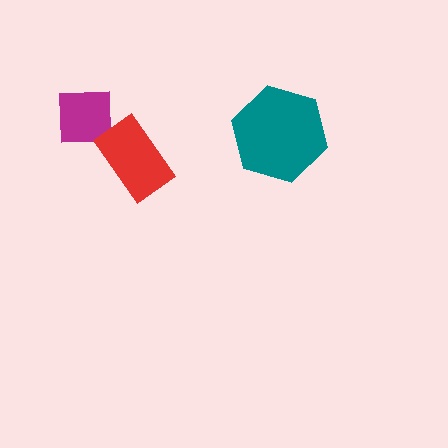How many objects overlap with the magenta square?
1 object overlaps with the magenta square.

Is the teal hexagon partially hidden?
No, no other shape covers it.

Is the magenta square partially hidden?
Yes, it is partially covered by another shape.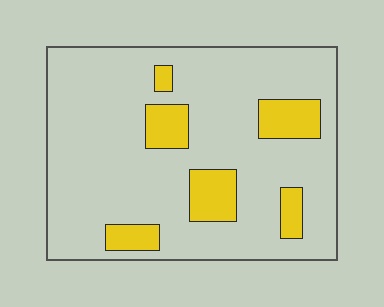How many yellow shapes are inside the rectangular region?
6.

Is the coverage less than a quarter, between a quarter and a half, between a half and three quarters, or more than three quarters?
Less than a quarter.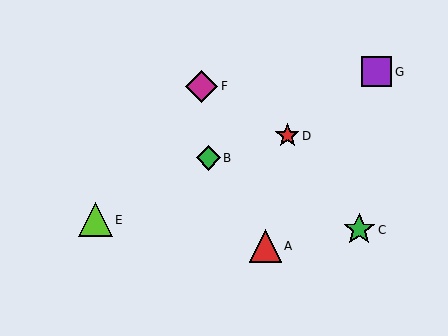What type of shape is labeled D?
Shape D is a red star.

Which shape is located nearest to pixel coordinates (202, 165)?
The green diamond (labeled B) at (208, 158) is nearest to that location.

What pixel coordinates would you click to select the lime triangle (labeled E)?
Click at (95, 220) to select the lime triangle E.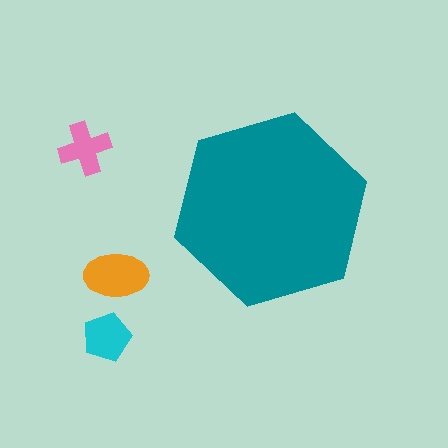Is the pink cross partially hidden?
No, the pink cross is fully visible.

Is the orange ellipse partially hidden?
No, the orange ellipse is fully visible.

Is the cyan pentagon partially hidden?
No, the cyan pentagon is fully visible.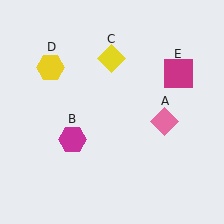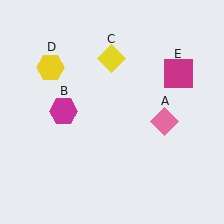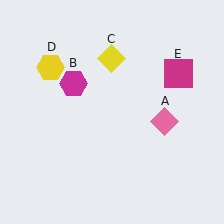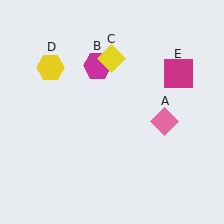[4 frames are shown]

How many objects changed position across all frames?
1 object changed position: magenta hexagon (object B).